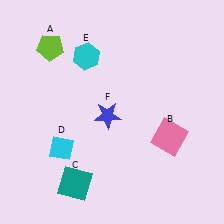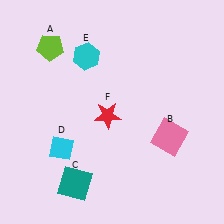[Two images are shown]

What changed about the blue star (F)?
In Image 1, F is blue. In Image 2, it changed to red.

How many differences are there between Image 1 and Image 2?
There is 1 difference between the two images.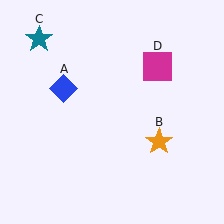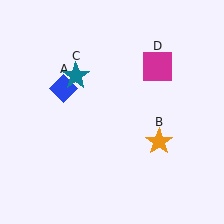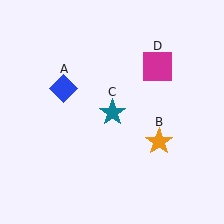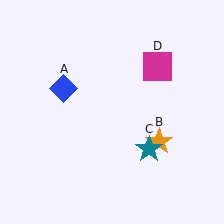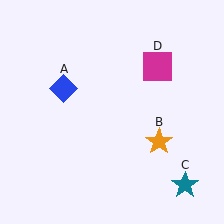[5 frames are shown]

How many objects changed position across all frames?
1 object changed position: teal star (object C).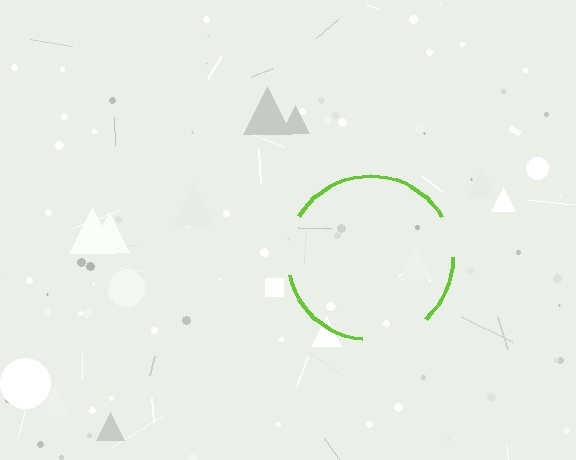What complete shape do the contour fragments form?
The contour fragments form a circle.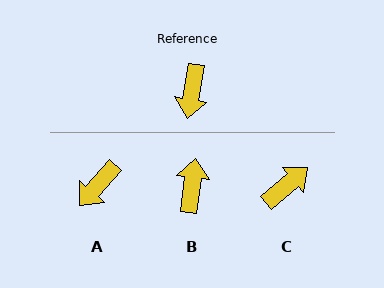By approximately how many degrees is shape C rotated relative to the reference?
Approximately 141 degrees counter-clockwise.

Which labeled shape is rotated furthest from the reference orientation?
B, about 177 degrees away.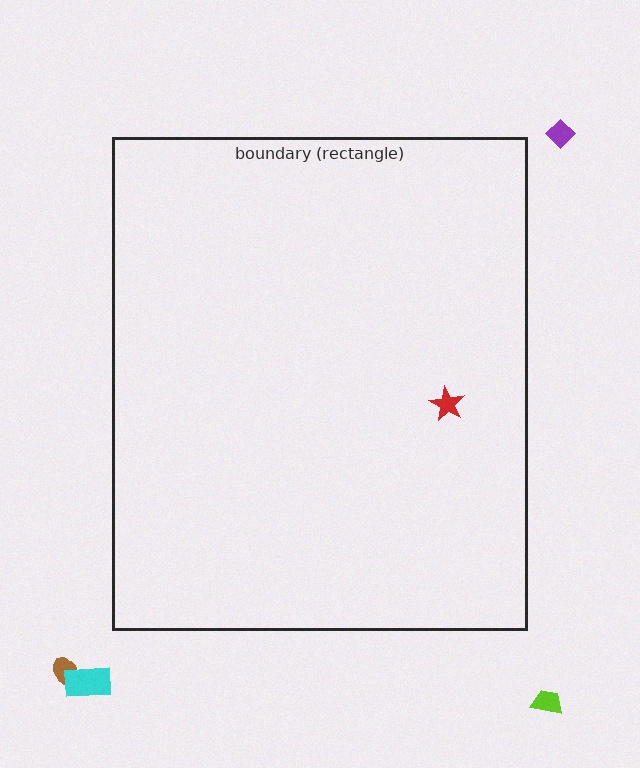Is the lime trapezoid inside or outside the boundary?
Outside.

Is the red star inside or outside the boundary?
Inside.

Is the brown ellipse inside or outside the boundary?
Outside.